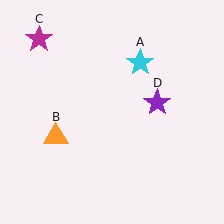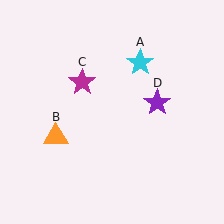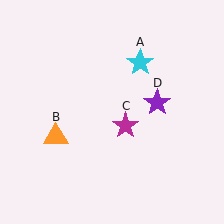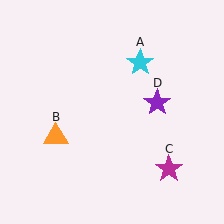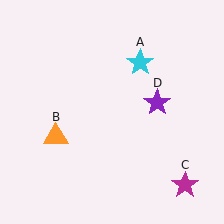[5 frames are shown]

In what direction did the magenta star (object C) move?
The magenta star (object C) moved down and to the right.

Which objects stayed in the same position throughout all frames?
Cyan star (object A) and orange triangle (object B) and purple star (object D) remained stationary.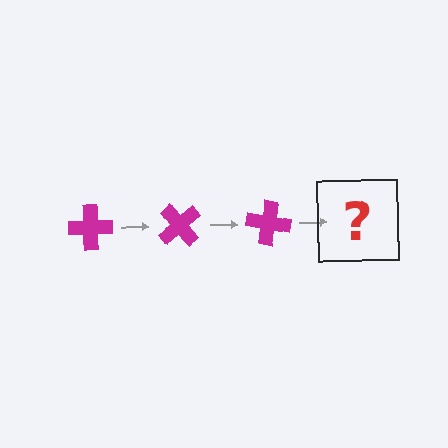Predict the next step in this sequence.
The next step is a magenta cross rotated 150 degrees.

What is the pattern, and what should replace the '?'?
The pattern is that the cross rotates 50 degrees each step. The '?' should be a magenta cross rotated 150 degrees.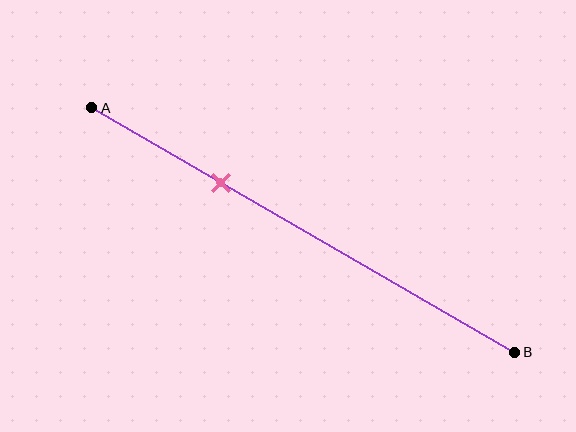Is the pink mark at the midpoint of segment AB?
No, the mark is at about 30% from A, not at the 50% midpoint.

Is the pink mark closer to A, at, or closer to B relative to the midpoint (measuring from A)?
The pink mark is closer to point A than the midpoint of segment AB.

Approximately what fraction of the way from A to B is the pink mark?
The pink mark is approximately 30% of the way from A to B.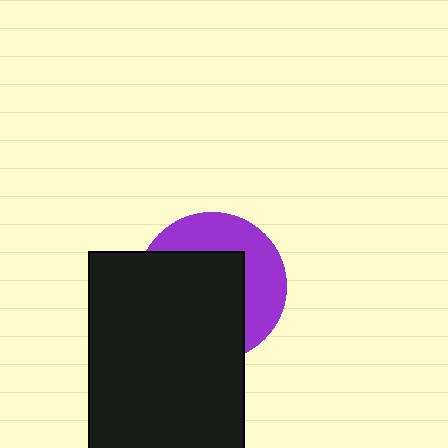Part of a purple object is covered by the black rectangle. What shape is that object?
It is a circle.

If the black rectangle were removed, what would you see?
You would see the complete purple circle.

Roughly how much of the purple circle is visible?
A small part of it is visible (roughly 40%).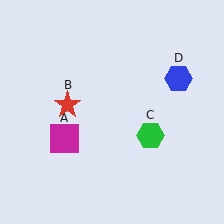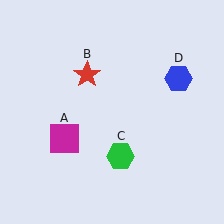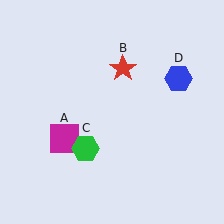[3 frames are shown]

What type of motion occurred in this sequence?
The red star (object B), green hexagon (object C) rotated clockwise around the center of the scene.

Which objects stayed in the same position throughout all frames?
Magenta square (object A) and blue hexagon (object D) remained stationary.